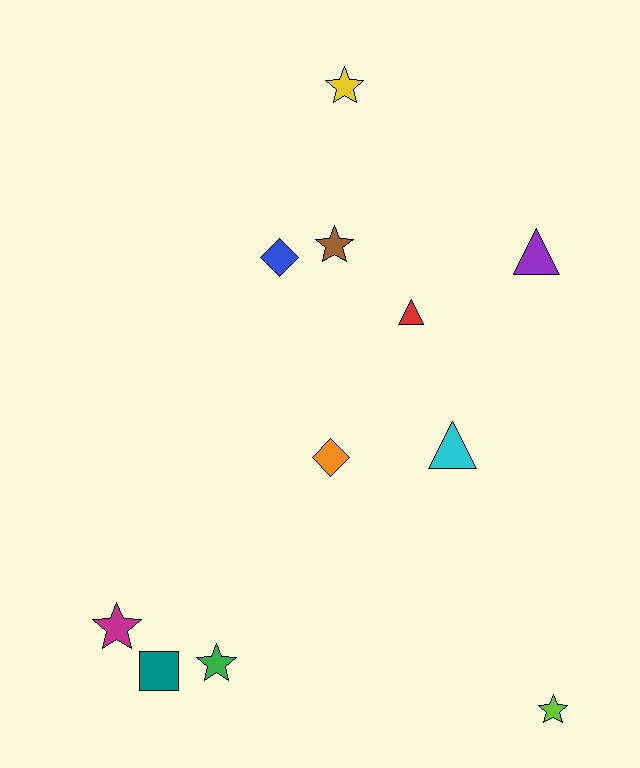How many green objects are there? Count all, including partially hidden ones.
There is 1 green object.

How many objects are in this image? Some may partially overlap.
There are 11 objects.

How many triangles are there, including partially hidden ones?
There are 3 triangles.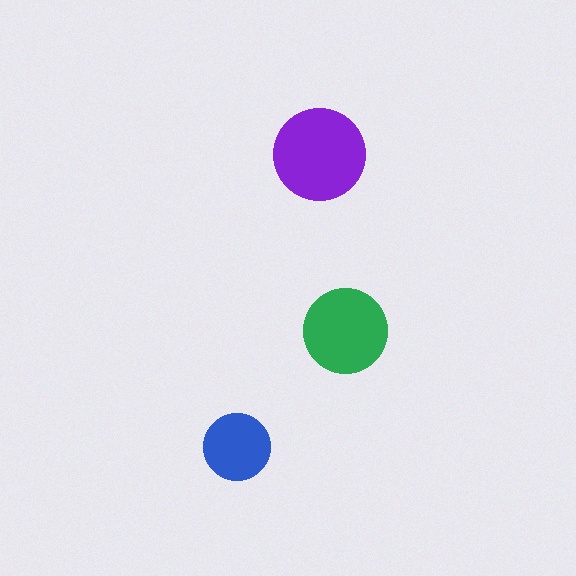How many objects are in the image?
There are 3 objects in the image.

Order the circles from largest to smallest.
the purple one, the green one, the blue one.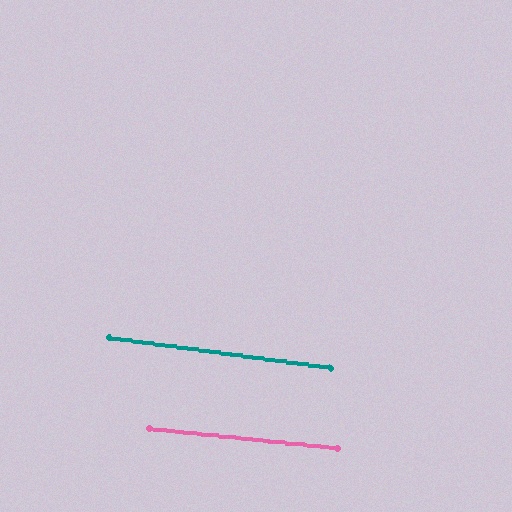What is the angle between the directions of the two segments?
Approximately 2 degrees.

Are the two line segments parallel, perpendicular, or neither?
Parallel — their directions differ by only 1.7°.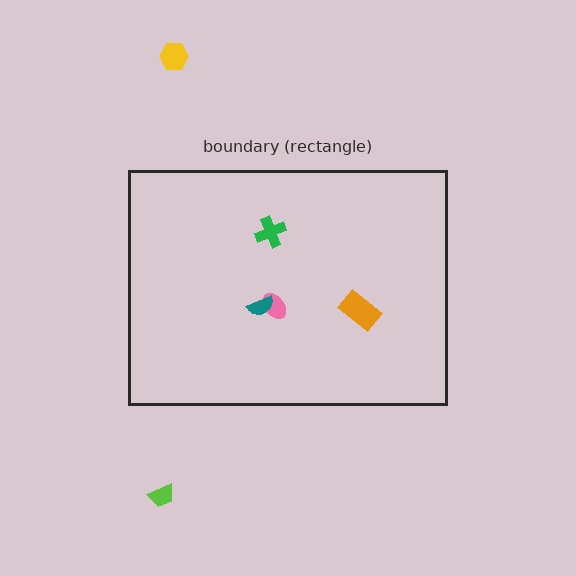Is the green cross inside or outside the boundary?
Inside.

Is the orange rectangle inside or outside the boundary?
Inside.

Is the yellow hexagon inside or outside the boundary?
Outside.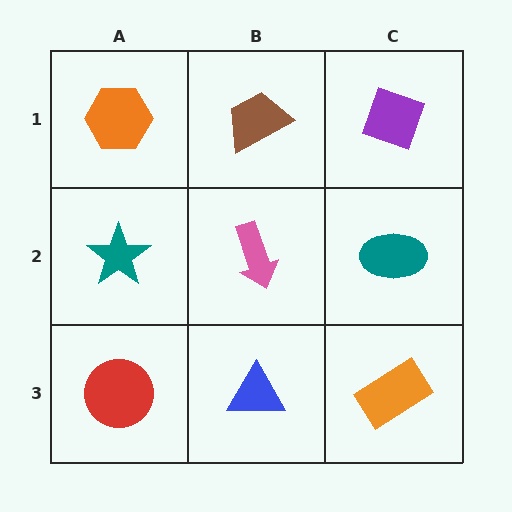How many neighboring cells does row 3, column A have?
2.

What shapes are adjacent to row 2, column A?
An orange hexagon (row 1, column A), a red circle (row 3, column A), a pink arrow (row 2, column B).